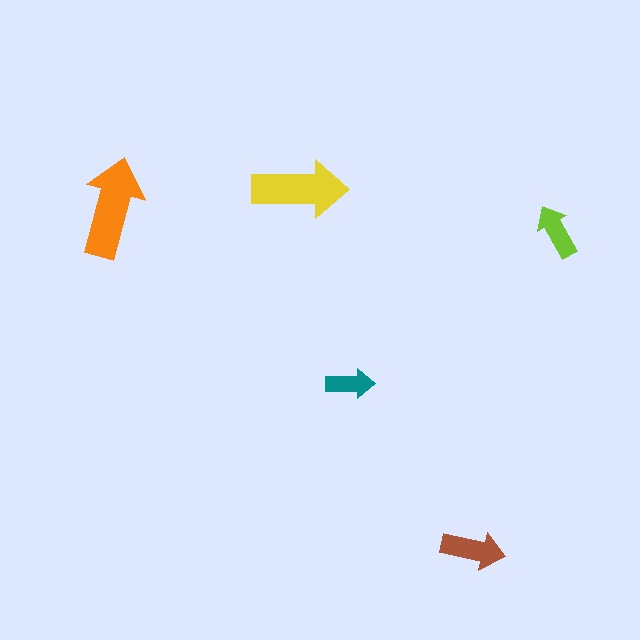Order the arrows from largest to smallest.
the orange one, the yellow one, the brown one, the lime one, the teal one.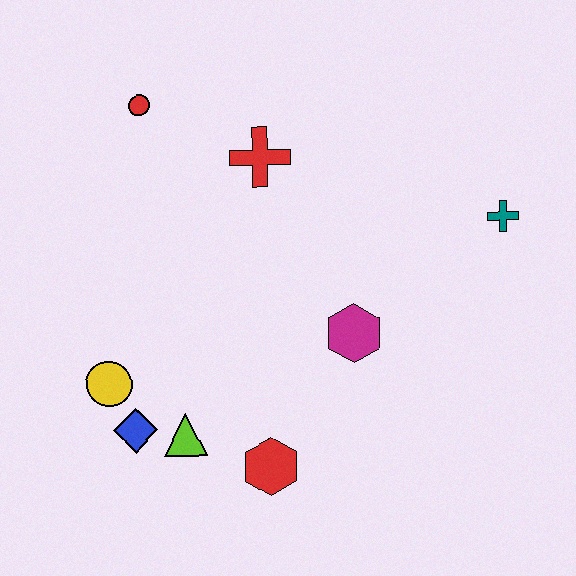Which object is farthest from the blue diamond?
The teal cross is farthest from the blue diamond.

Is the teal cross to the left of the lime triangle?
No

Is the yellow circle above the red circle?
No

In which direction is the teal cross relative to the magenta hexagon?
The teal cross is to the right of the magenta hexagon.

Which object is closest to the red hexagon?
The lime triangle is closest to the red hexagon.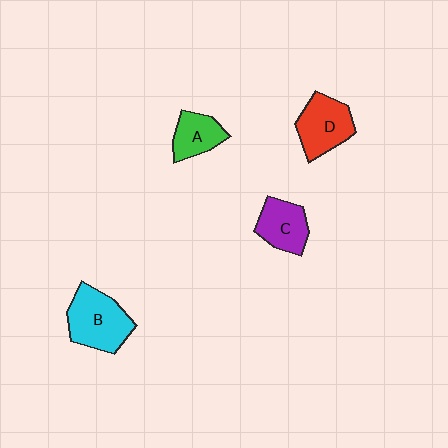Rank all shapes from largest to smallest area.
From largest to smallest: B (cyan), D (red), C (purple), A (green).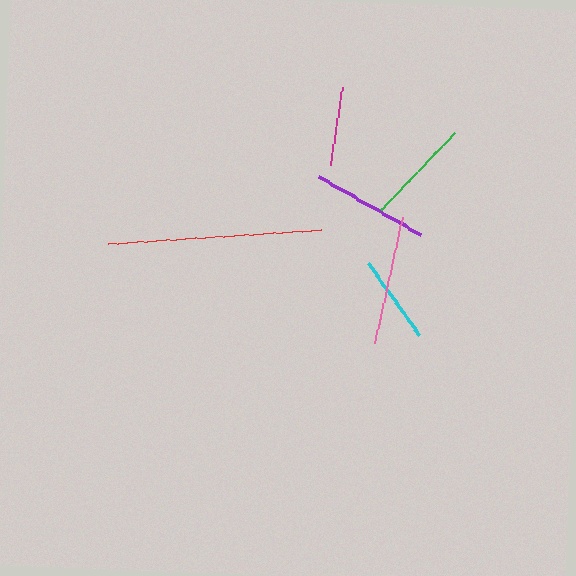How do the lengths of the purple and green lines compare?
The purple and green lines are approximately the same length.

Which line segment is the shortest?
The magenta line is the shortest at approximately 78 pixels.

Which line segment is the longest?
The red line is the longest at approximately 214 pixels.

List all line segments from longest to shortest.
From longest to shortest: red, pink, purple, green, cyan, magenta.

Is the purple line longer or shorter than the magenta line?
The purple line is longer than the magenta line.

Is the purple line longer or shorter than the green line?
The purple line is longer than the green line.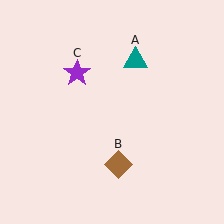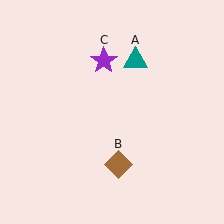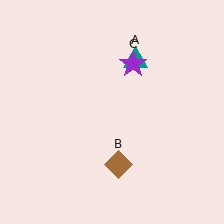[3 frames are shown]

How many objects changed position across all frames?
1 object changed position: purple star (object C).